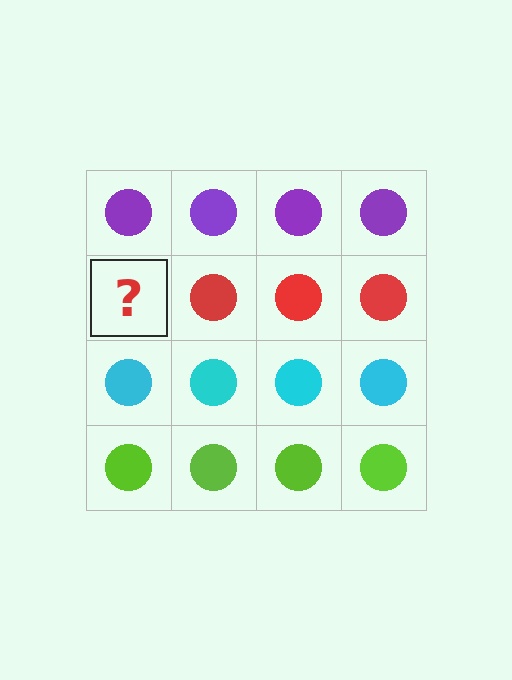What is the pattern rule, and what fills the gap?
The rule is that each row has a consistent color. The gap should be filled with a red circle.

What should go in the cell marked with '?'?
The missing cell should contain a red circle.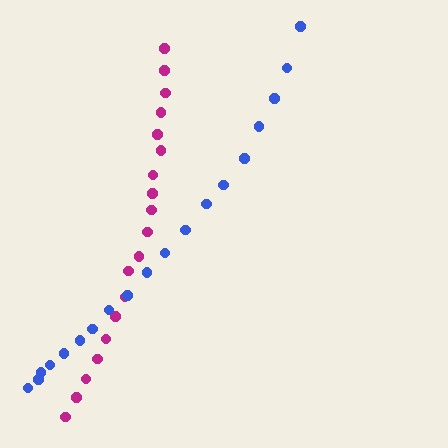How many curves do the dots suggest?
There are 2 distinct paths.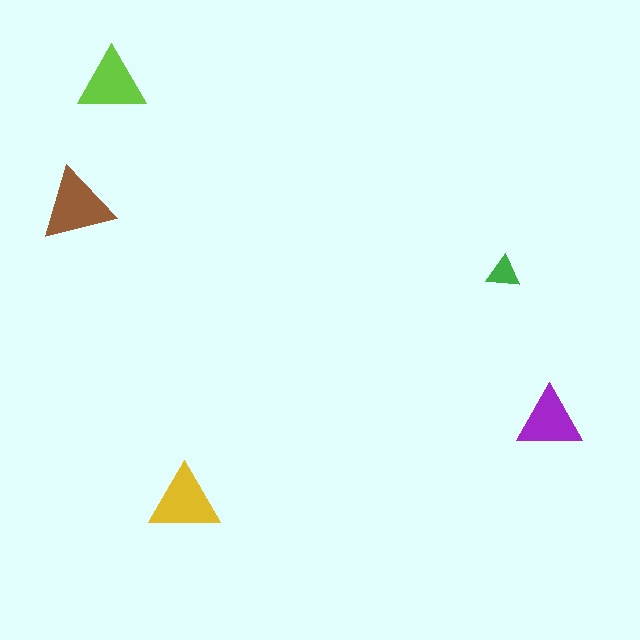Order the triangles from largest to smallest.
the brown one, the yellow one, the lime one, the purple one, the green one.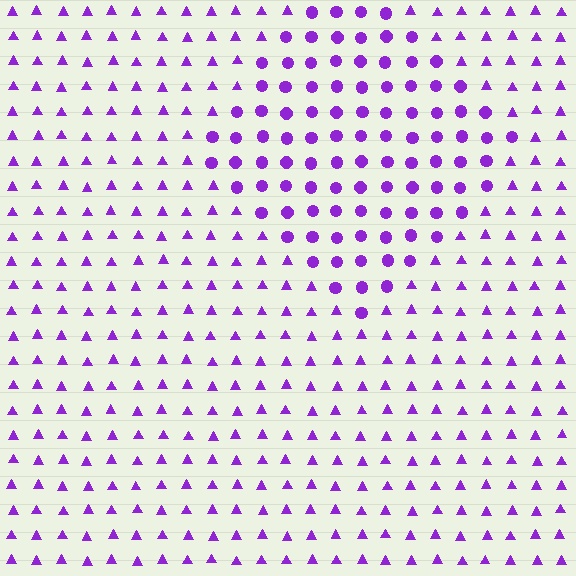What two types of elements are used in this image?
The image uses circles inside the diamond region and triangles outside it.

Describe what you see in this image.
The image is filled with small purple elements arranged in a uniform grid. A diamond-shaped region contains circles, while the surrounding area contains triangles. The boundary is defined purely by the change in element shape.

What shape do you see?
I see a diamond.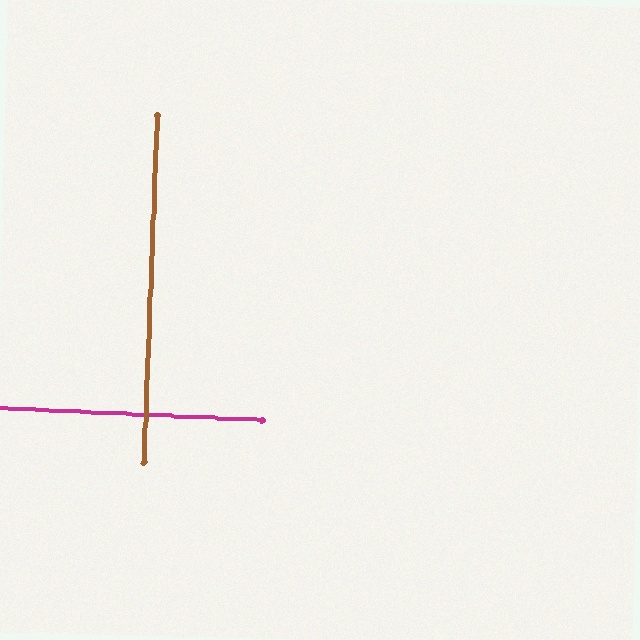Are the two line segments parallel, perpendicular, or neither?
Perpendicular — they meet at approximately 90°.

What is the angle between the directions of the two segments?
Approximately 90 degrees.